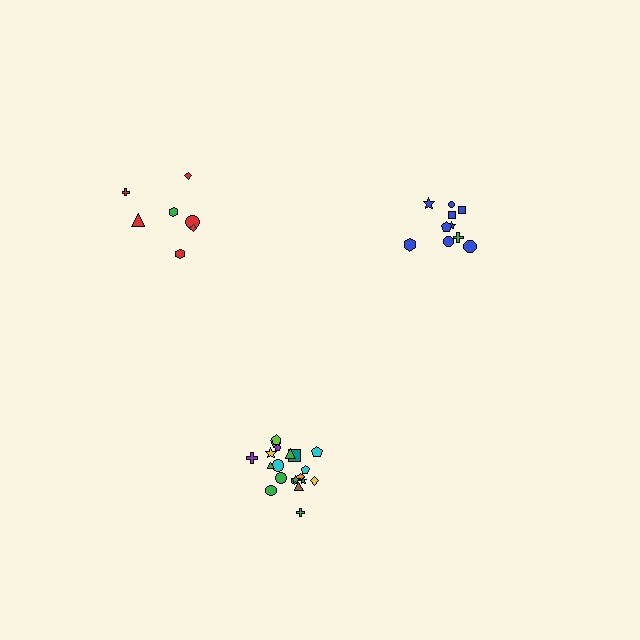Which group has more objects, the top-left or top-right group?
The top-right group.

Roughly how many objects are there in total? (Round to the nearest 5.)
Roughly 40 objects in total.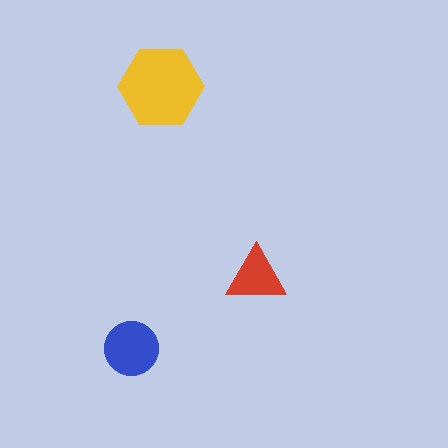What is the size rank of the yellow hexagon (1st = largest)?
1st.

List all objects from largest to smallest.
The yellow hexagon, the blue circle, the red triangle.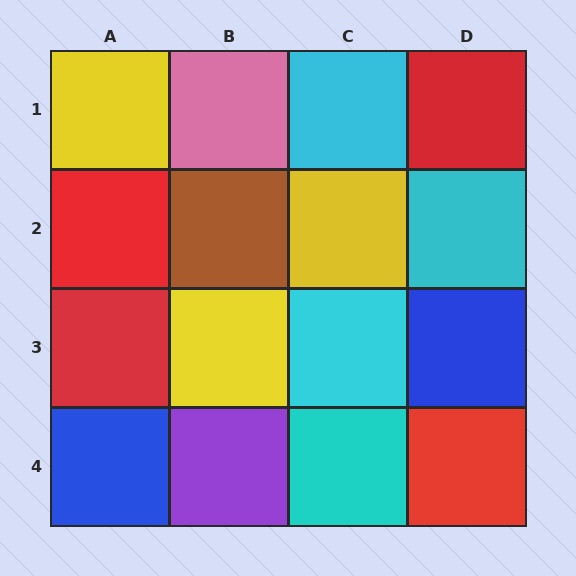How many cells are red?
4 cells are red.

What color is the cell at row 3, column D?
Blue.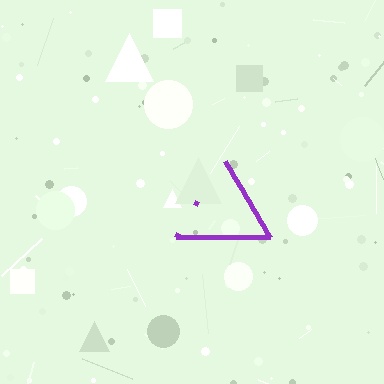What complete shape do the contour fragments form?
The contour fragments form a triangle.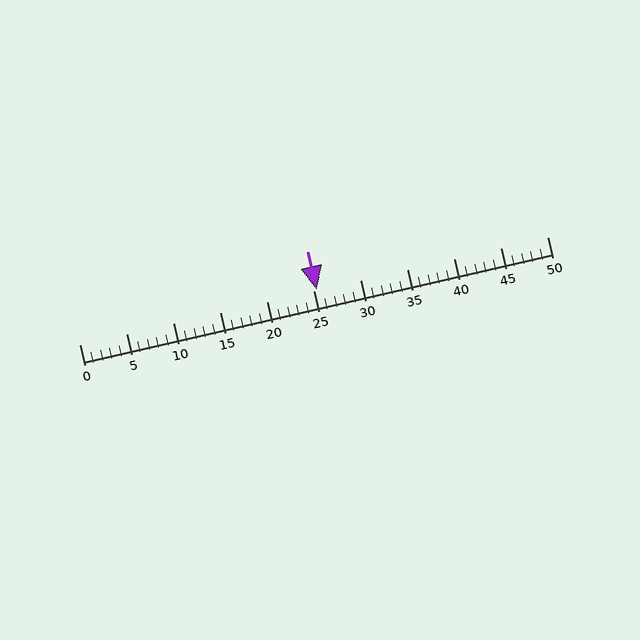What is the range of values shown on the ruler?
The ruler shows values from 0 to 50.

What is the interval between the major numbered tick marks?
The major tick marks are spaced 5 units apart.